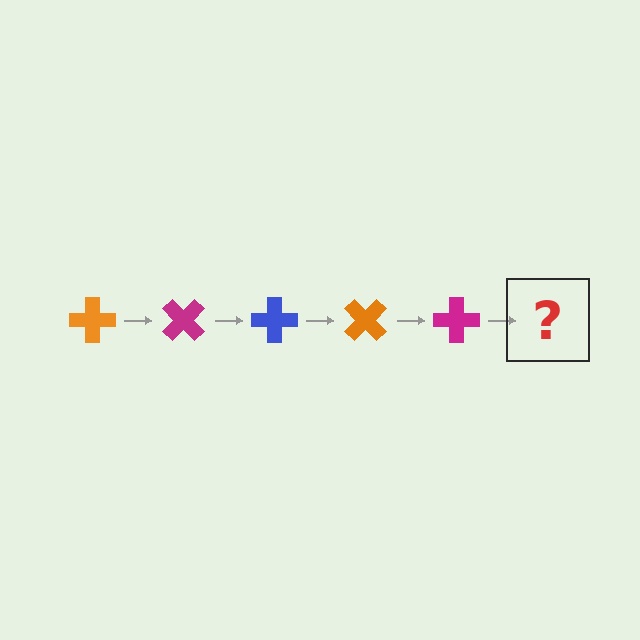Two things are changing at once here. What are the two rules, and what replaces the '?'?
The two rules are that it rotates 45 degrees each step and the color cycles through orange, magenta, and blue. The '?' should be a blue cross, rotated 225 degrees from the start.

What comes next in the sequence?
The next element should be a blue cross, rotated 225 degrees from the start.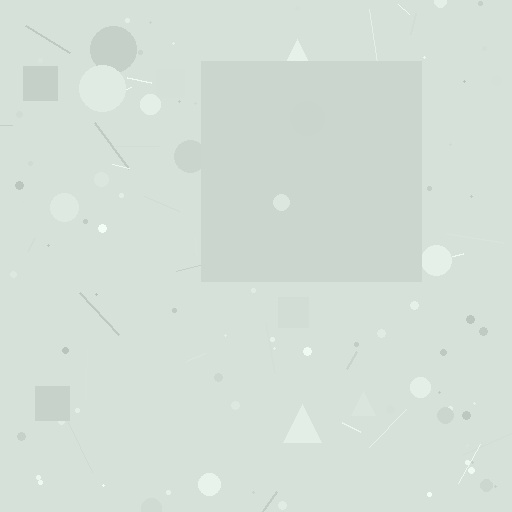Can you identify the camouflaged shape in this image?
The camouflaged shape is a square.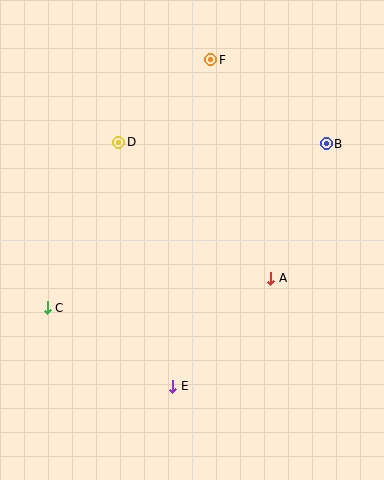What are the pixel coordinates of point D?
Point D is at (119, 142).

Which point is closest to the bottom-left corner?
Point C is closest to the bottom-left corner.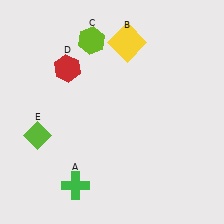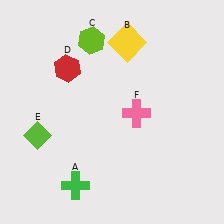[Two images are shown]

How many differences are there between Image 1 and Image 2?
There is 1 difference between the two images.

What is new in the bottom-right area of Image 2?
A pink cross (F) was added in the bottom-right area of Image 2.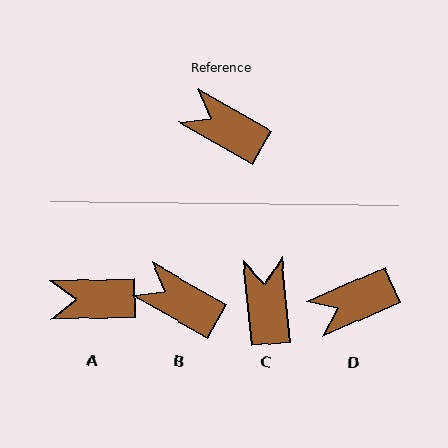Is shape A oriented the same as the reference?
No, it is off by about 32 degrees.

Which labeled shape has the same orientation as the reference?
B.